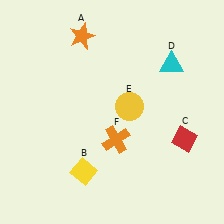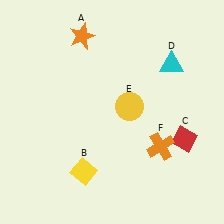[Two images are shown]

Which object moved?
The orange cross (F) moved right.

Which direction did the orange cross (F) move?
The orange cross (F) moved right.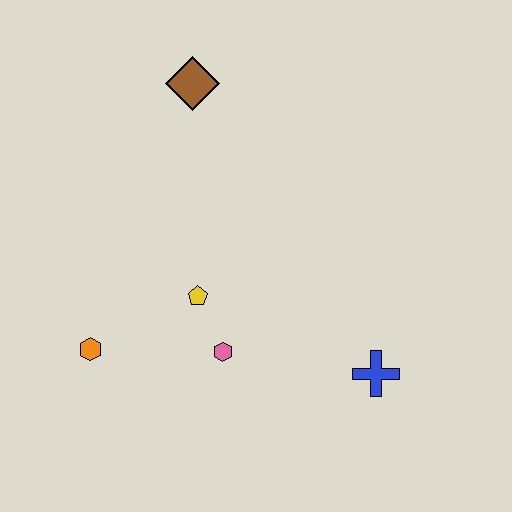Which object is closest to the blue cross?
The pink hexagon is closest to the blue cross.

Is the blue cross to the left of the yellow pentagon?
No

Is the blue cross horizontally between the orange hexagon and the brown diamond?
No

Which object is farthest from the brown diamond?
The blue cross is farthest from the brown diamond.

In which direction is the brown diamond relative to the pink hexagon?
The brown diamond is above the pink hexagon.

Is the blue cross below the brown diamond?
Yes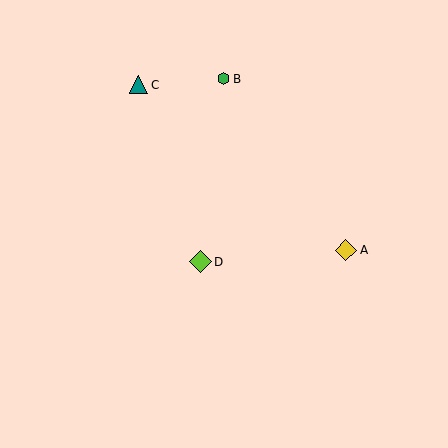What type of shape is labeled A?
Shape A is a yellow diamond.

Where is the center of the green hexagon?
The center of the green hexagon is at (224, 79).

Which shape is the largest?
The lime diamond (labeled D) is the largest.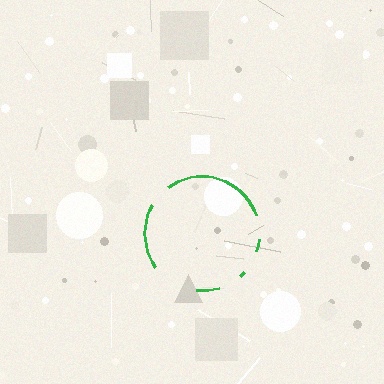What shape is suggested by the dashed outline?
The dashed outline suggests a circle.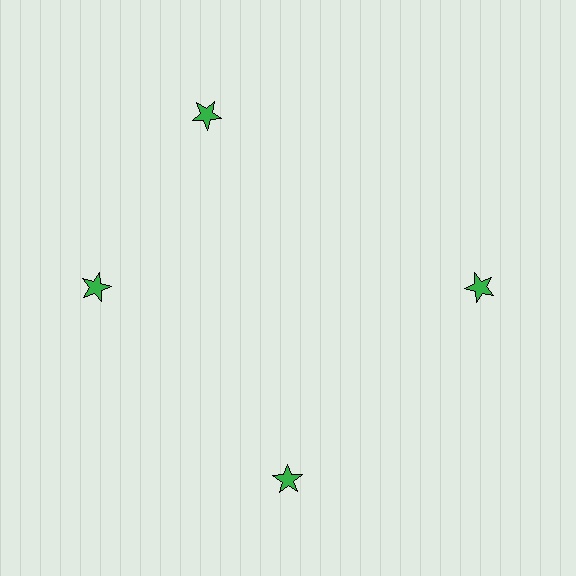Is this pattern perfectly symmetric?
No. The 4 green stars are arranged in a ring, but one element near the 12 o'clock position is rotated out of alignment along the ring, breaking the 4-fold rotational symmetry.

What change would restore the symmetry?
The symmetry would be restored by rotating it back into even spacing with its neighbors so that all 4 stars sit at equal angles and equal distance from the center.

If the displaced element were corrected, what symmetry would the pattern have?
It would have 4-fold rotational symmetry — the pattern would map onto itself every 90 degrees.